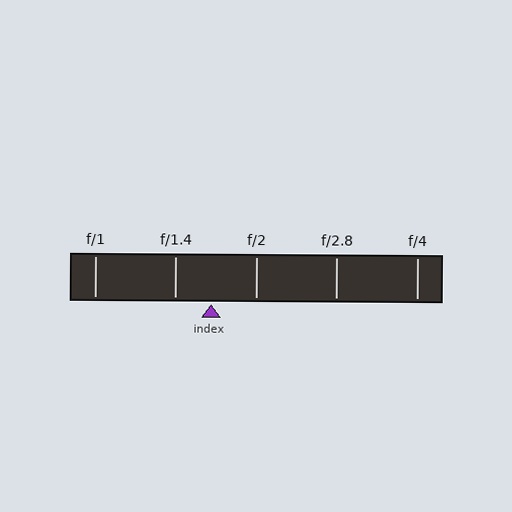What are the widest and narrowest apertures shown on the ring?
The widest aperture shown is f/1 and the narrowest is f/4.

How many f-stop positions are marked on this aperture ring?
There are 5 f-stop positions marked.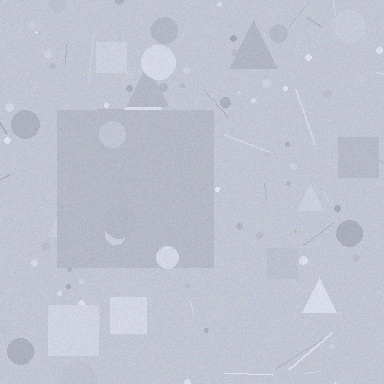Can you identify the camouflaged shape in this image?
The camouflaged shape is a square.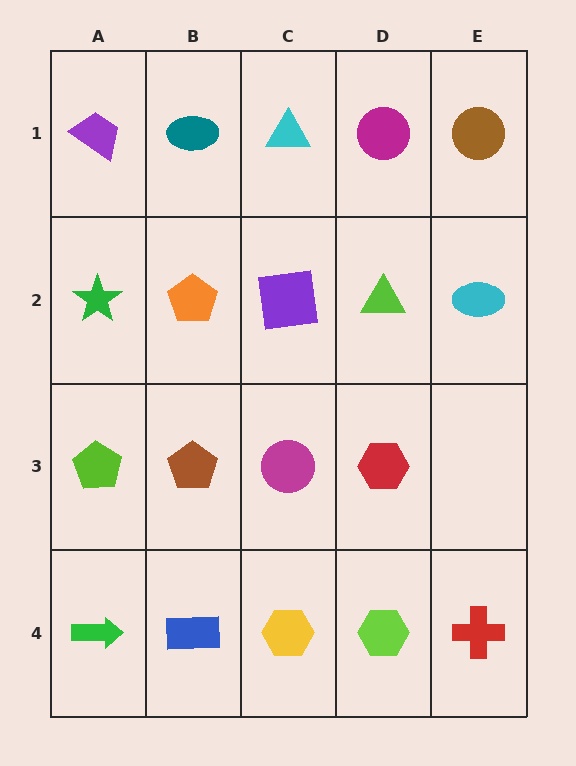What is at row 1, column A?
A purple trapezoid.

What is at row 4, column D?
A lime hexagon.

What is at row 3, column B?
A brown pentagon.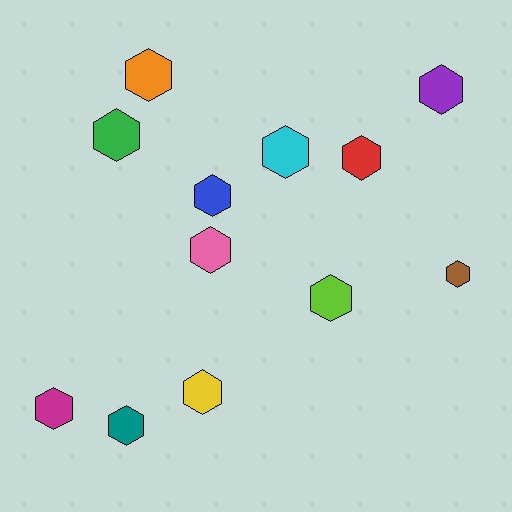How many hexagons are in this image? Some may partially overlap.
There are 12 hexagons.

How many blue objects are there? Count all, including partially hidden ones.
There is 1 blue object.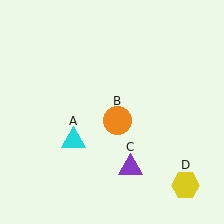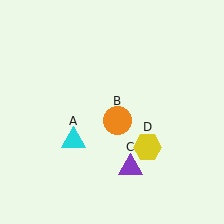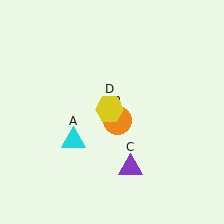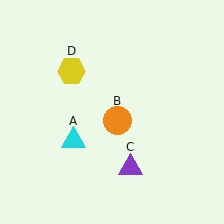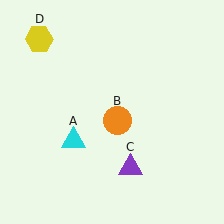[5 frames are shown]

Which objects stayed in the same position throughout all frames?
Cyan triangle (object A) and orange circle (object B) and purple triangle (object C) remained stationary.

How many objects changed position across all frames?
1 object changed position: yellow hexagon (object D).